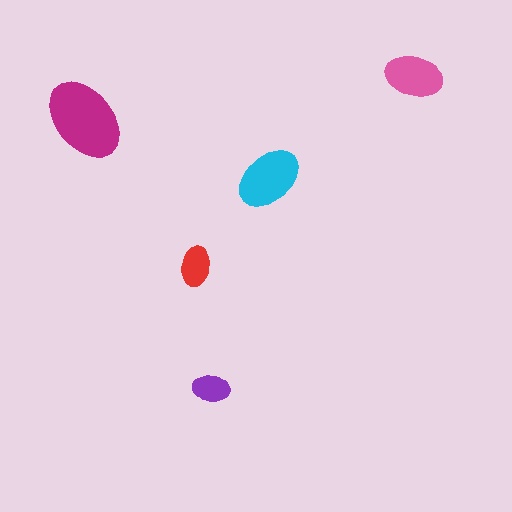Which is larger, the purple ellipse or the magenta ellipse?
The magenta one.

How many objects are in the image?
There are 5 objects in the image.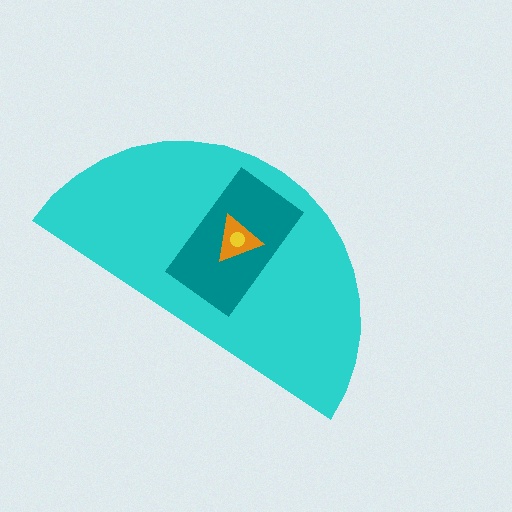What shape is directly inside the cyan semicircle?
The teal rectangle.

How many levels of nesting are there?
4.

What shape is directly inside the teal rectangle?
The orange triangle.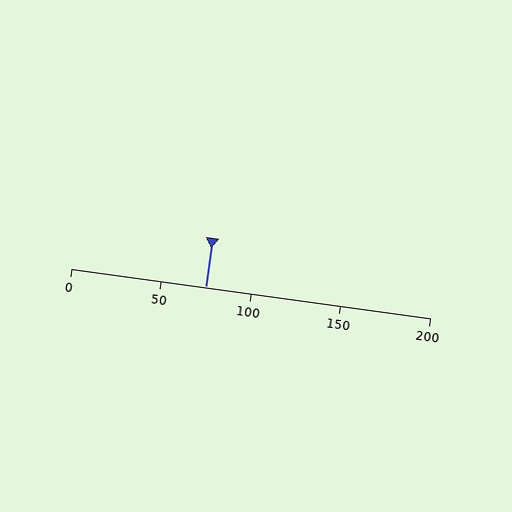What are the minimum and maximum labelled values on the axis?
The axis runs from 0 to 200.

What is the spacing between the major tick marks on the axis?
The major ticks are spaced 50 apart.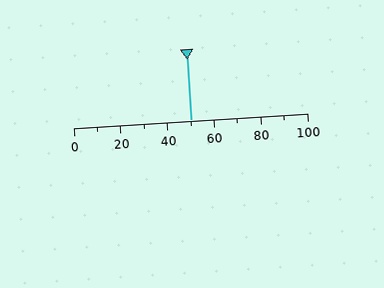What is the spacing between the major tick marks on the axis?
The major ticks are spaced 20 apart.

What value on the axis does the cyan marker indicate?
The marker indicates approximately 50.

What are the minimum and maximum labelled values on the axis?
The axis runs from 0 to 100.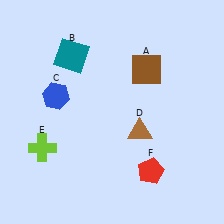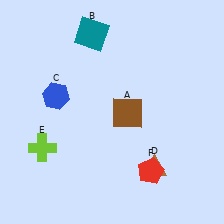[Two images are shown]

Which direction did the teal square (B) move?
The teal square (B) moved up.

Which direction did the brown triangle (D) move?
The brown triangle (D) moved down.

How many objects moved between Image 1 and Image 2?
3 objects moved between the two images.